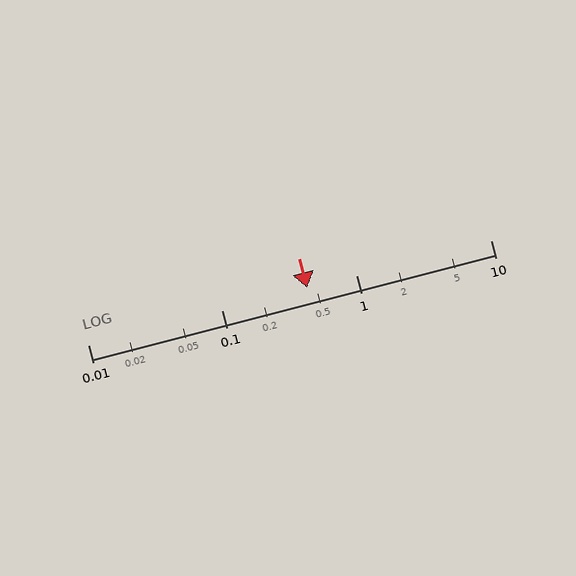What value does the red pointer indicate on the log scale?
The pointer indicates approximately 0.43.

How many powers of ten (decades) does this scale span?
The scale spans 3 decades, from 0.01 to 10.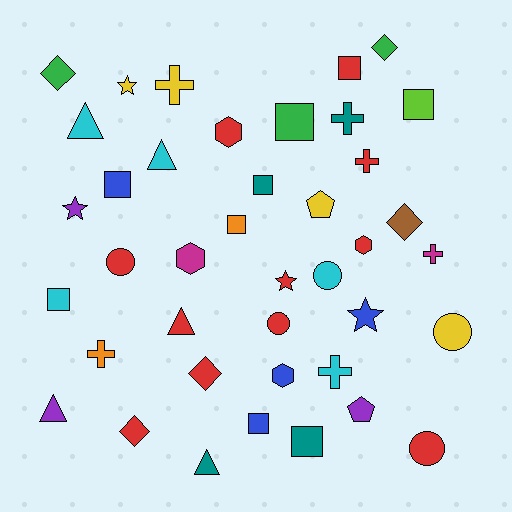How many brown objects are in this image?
There is 1 brown object.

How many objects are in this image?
There are 40 objects.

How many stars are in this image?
There are 4 stars.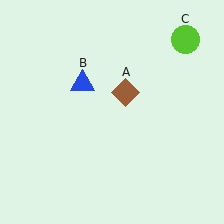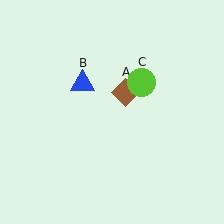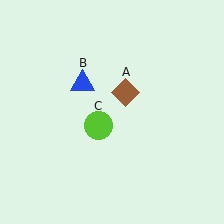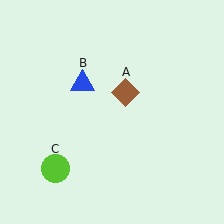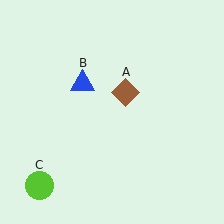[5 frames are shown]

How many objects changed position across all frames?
1 object changed position: lime circle (object C).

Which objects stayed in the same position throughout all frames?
Brown diamond (object A) and blue triangle (object B) remained stationary.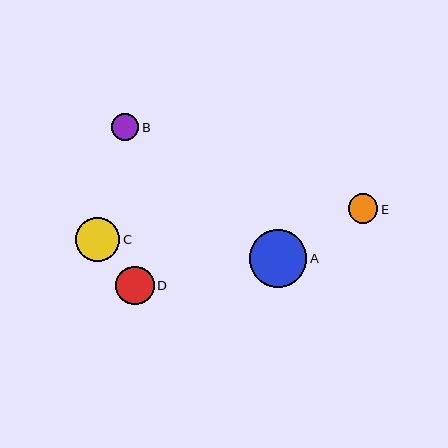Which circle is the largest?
Circle A is the largest with a size of approximately 58 pixels.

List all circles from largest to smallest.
From largest to smallest: A, C, D, E, B.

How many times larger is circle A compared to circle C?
Circle A is approximately 1.3 times the size of circle C.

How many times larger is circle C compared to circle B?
Circle C is approximately 1.6 times the size of circle B.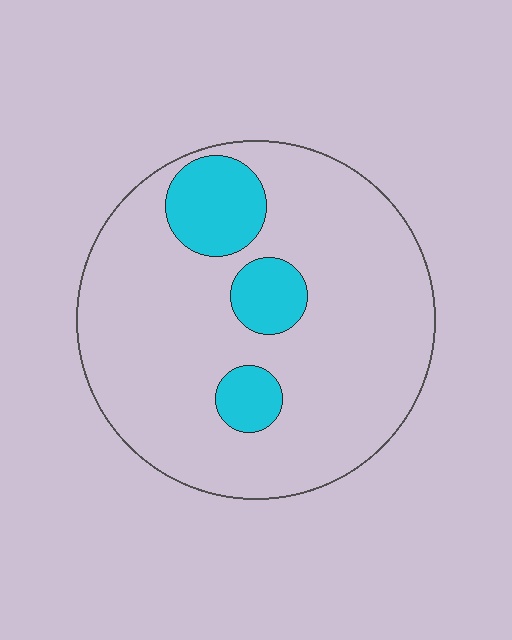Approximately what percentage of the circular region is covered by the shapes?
Approximately 15%.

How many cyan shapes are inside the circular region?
3.